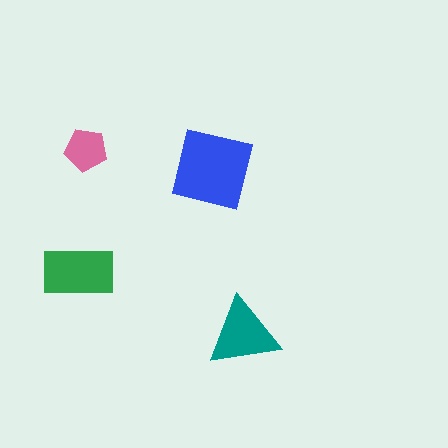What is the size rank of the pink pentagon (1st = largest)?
4th.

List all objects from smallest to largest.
The pink pentagon, the teal triangle, the green rectangle, the blue square.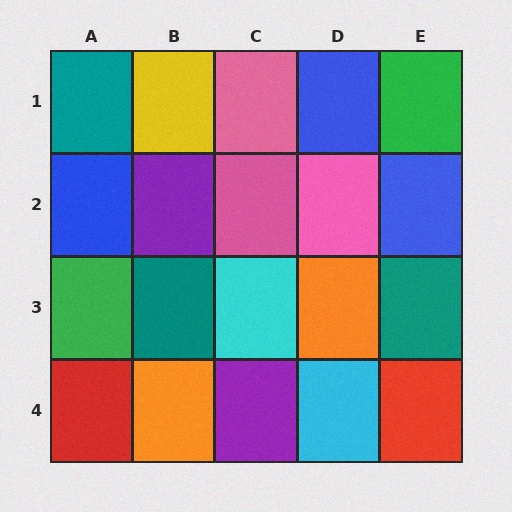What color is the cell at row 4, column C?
Purple.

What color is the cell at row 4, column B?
Orange.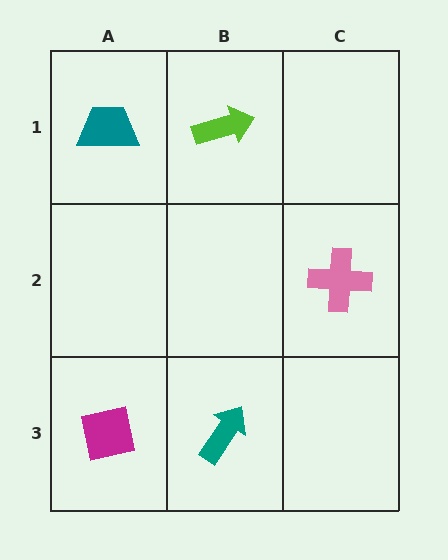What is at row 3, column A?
A magenta square.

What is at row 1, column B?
A lime arrow.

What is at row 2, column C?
A pink cross.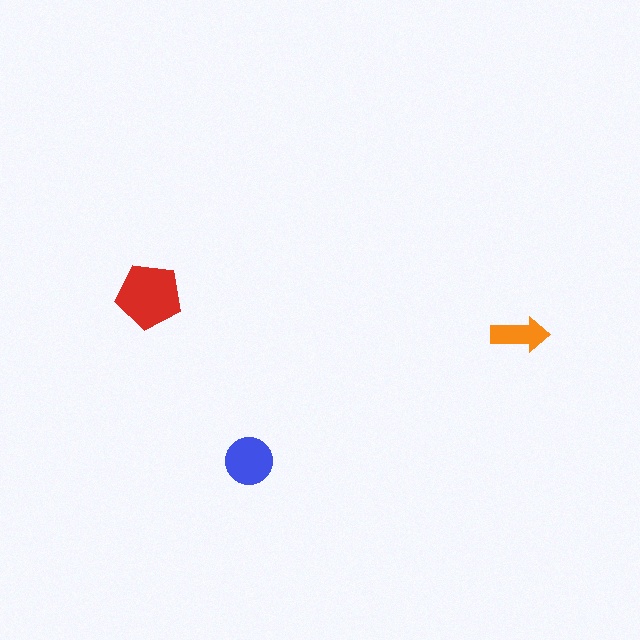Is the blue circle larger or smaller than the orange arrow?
Larger.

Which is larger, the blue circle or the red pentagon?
The red pentagon.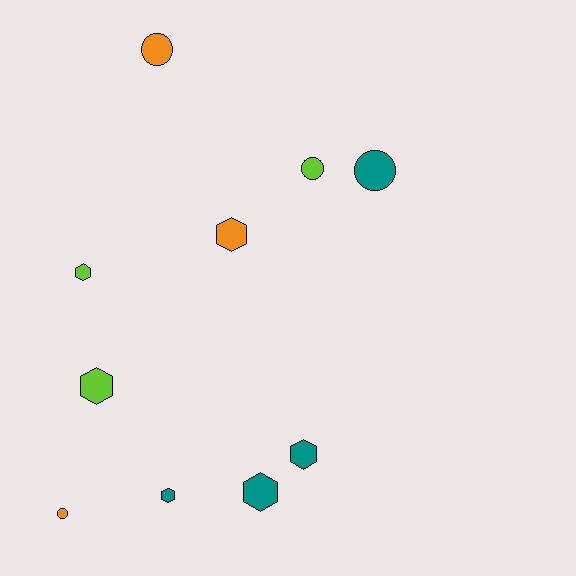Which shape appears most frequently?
Hexagon, with 6 objects.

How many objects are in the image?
There are 10 objects.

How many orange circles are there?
There are 2 orange circles.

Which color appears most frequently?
Teal, with 4 objects.